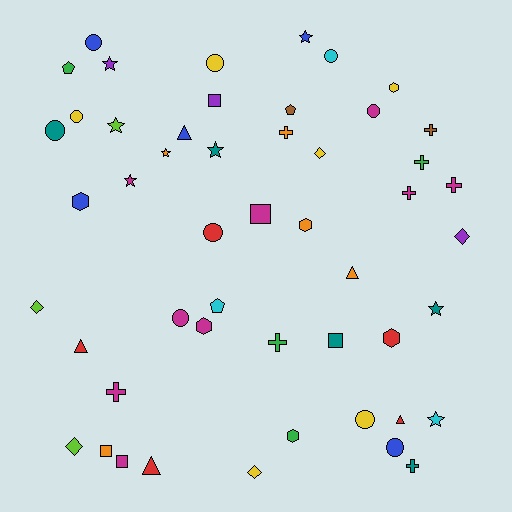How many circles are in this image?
There are 10 circles.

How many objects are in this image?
There are 50 objects.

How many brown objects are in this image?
There are 2 brown objects.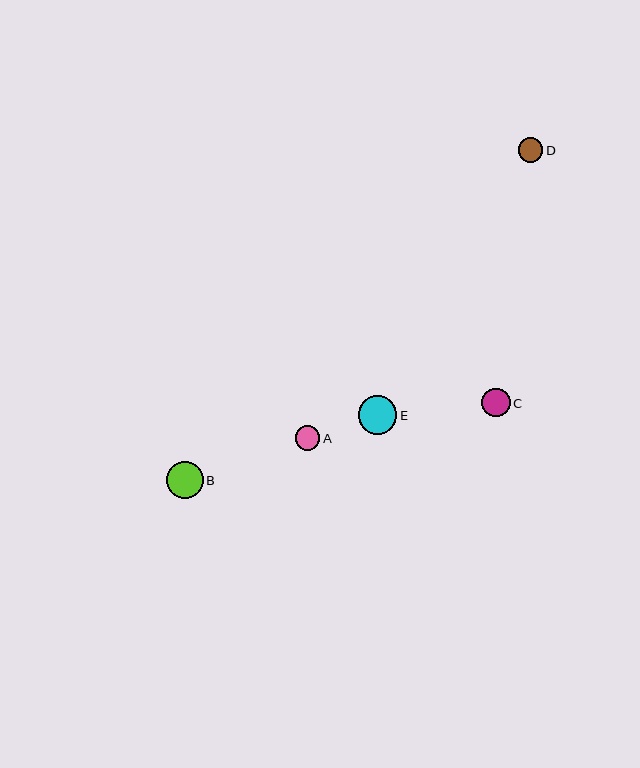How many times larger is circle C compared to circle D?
Circle C is approximately 1.2 times the size of circle D.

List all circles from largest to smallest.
From largest to smallest: E, B, C, D, A.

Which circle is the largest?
Circle E is the largest with a size of approximately 39 pixels.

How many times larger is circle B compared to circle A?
Circle B is approximately 1.5 times the size of circle A.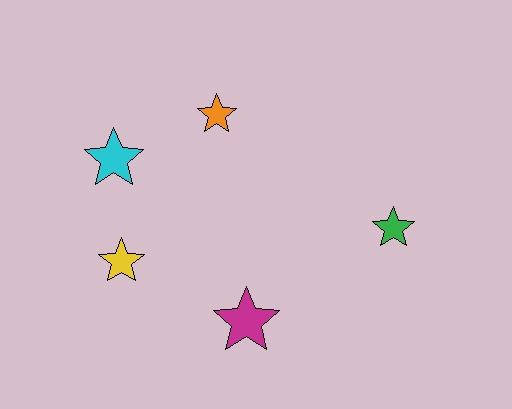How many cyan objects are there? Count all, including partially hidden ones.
There is 1 cyan object.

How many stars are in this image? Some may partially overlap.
There are 5 stars.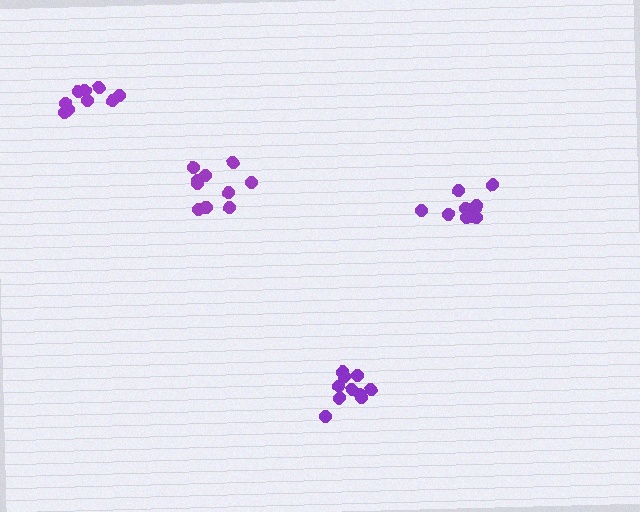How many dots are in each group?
Group 1: 9 dots, Group 2: 10 dots, Group 3: 10 dots, Group 4: 11 dots (40 total).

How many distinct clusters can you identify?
There are 4 distinct clusters.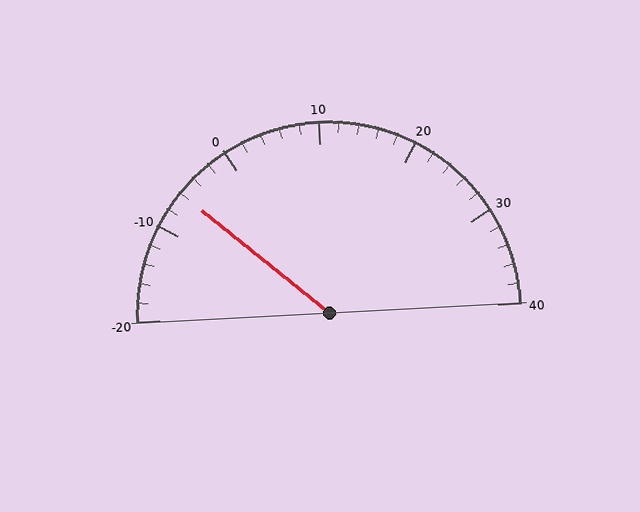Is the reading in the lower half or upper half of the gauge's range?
The reading is in the lower half of the range (-20 to 40).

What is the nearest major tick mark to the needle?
The nearest major tick mark is -10.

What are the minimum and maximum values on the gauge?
The gauge ranges from -20 to 40.